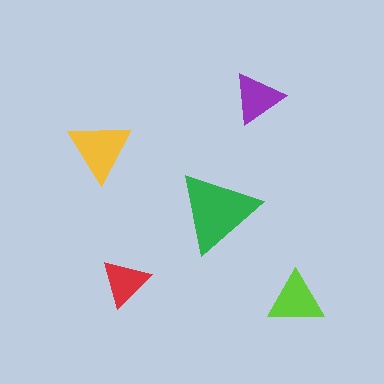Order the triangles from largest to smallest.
the green one, the yellow one, the lime one, the purple one, the red one.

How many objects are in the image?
There are 5 objects in the image.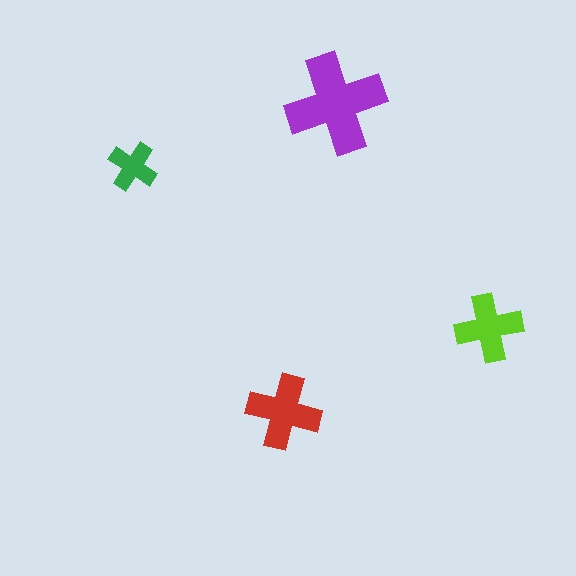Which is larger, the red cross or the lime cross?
The red one.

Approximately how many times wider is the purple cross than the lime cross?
About 1.5 times wider.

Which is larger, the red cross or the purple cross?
The purple one.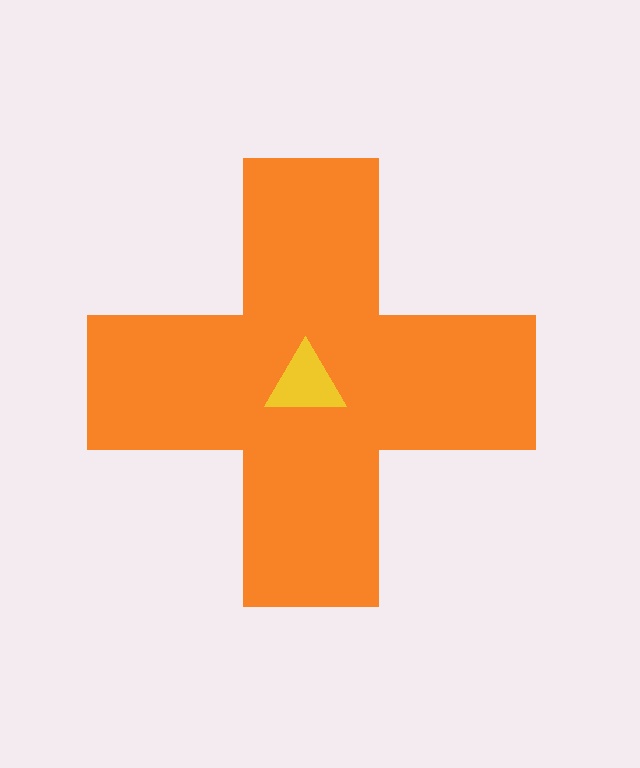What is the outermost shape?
The orange cross.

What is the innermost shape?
The yellow triangle.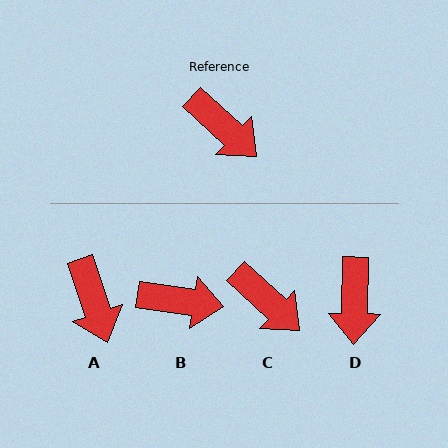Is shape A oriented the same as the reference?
No, it is off by about 29 degrees.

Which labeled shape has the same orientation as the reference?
C.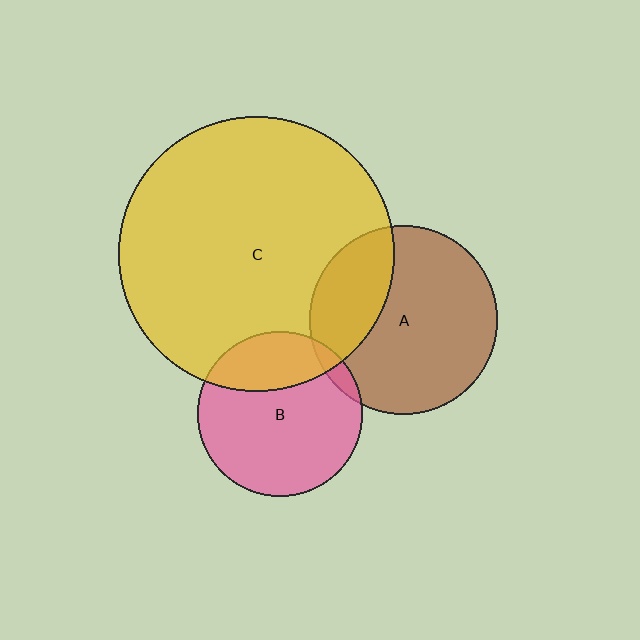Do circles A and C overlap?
Yes.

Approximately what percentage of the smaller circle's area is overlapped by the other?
Approximately 30%.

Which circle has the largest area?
Circle C (yellow).